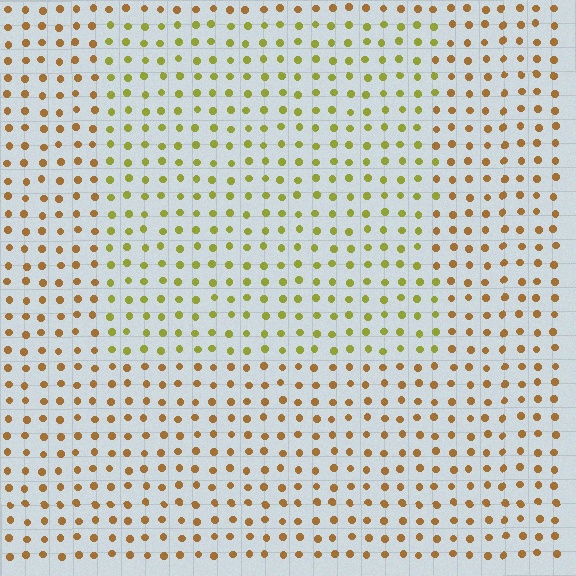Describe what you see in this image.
The image is filled with small brown elements in a uniform arrangement. A rectangle-shaped region is visible where the elements are tinted to a slightly different hue, forming a subtle color boundary.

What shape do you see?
I see a rectangle.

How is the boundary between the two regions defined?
The boundary is defined purely by a slight shift in hue (about 37 degrees). Spacing, size, and orientation are identical on both sides.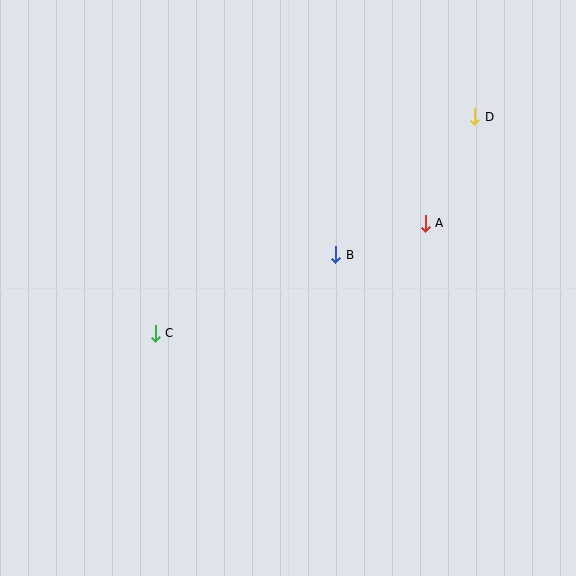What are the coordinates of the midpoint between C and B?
The midpoint between C and B is at (246, 294).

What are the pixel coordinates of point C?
Point C is at (155, 333).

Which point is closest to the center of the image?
Point B at (336, 255) is closest to the center.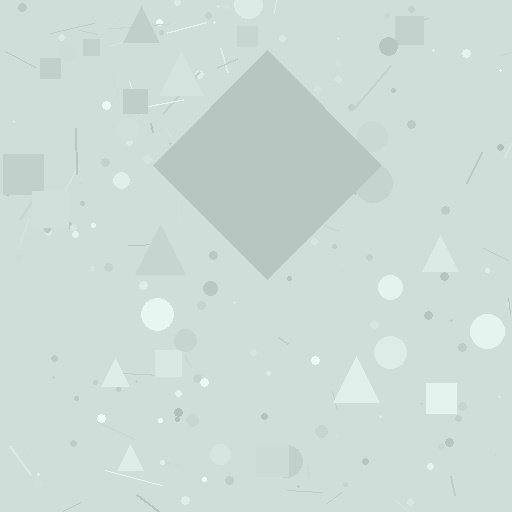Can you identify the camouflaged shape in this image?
The camouflaged shape is a diamond.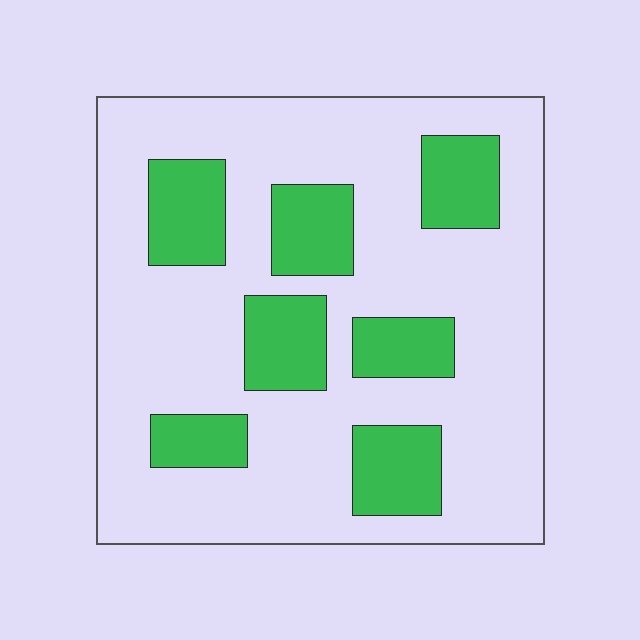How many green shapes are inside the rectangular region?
7.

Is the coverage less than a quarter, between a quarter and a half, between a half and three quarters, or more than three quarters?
Between a quarter and a half.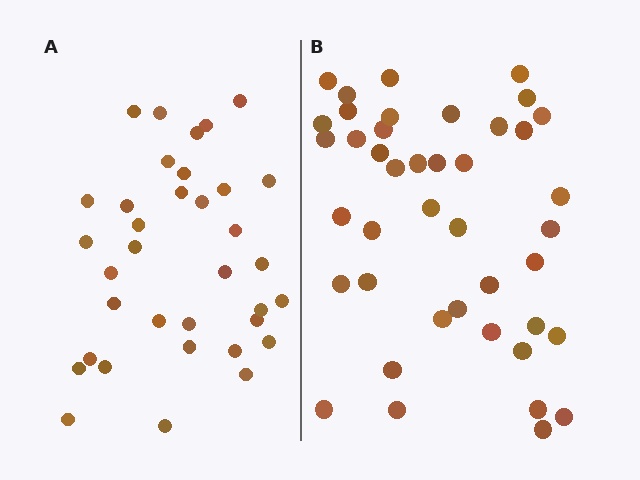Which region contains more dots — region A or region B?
Region B (the right region) has more dots.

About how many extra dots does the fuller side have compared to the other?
Region B has roughly 8 or so more dots than region A.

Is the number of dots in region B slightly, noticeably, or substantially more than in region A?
Region B has only slightly more — the two regions are fairly close. The ratio is roughly 1.2 to 1.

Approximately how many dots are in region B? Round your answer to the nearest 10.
About 40 dots. (The exact count is 42, which rounds to 40.)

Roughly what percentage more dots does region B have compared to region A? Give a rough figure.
About 20% more.